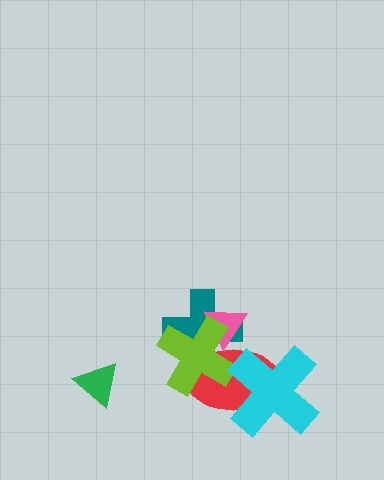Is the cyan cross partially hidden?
No, no other shape covers it.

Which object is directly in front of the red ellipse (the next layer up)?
The lime cross is directly in front of the red ellipse.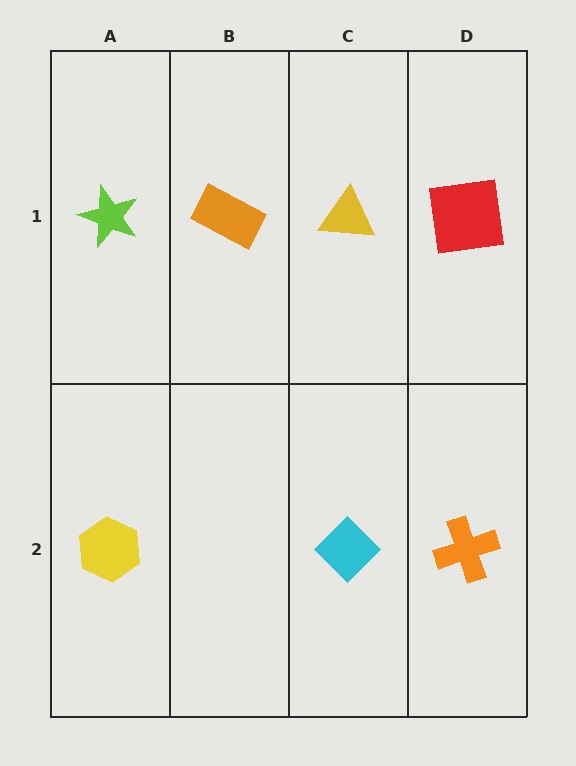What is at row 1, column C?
A yellow triangle.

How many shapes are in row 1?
4 shapes.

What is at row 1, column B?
An orange rectangle.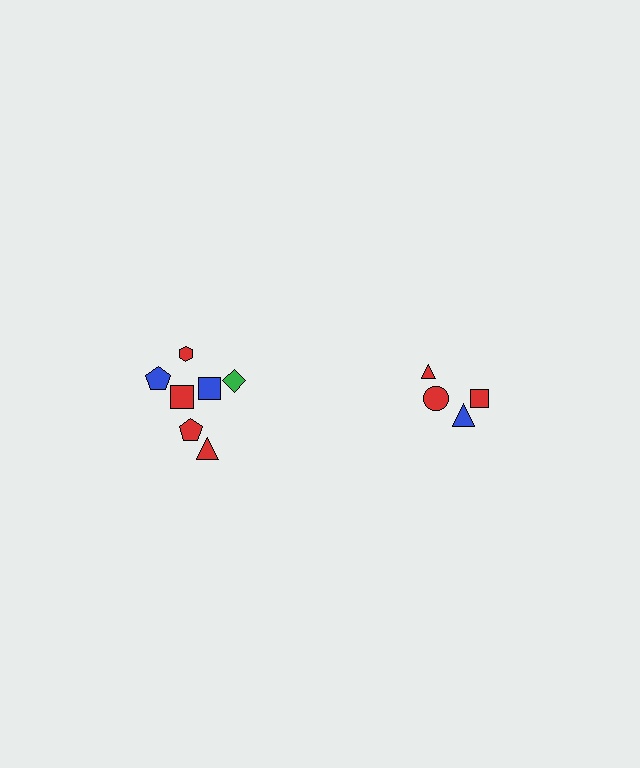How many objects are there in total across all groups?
There are 11 objects.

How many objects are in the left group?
There are 7 objects.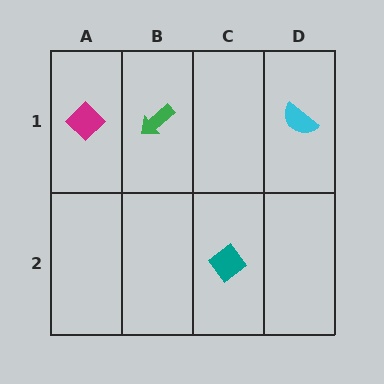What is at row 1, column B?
A green arrow.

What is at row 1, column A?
A magenta diamond.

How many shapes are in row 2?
1 shape.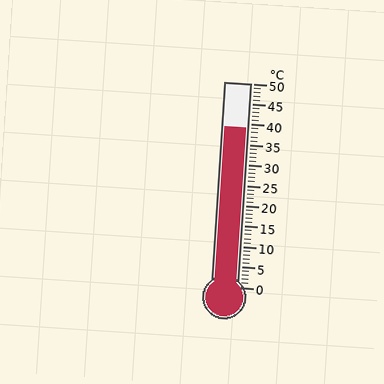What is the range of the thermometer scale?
The thermometer scale ranges from 0°C to 50°C.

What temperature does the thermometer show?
The thermometer shows approximately 39°C.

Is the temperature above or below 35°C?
The temperature is above 35°C.